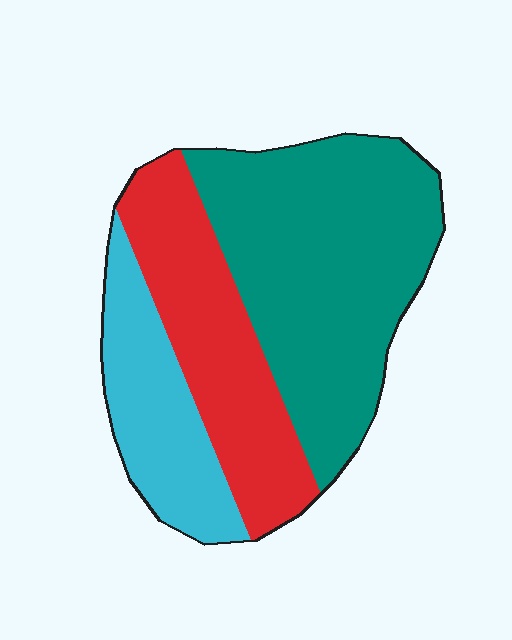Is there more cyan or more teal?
Teal.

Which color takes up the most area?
Teal, at roughly 50%.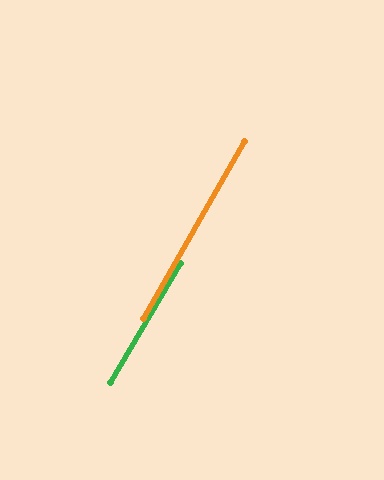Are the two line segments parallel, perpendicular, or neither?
Parallel — their directions differ by only 0.8°.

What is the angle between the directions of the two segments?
Approximately 1 degree.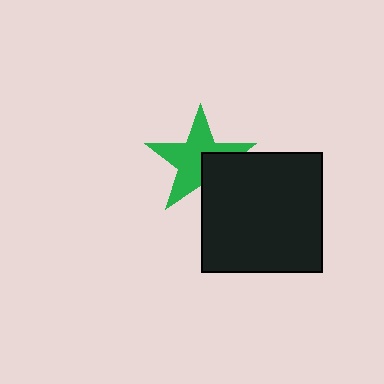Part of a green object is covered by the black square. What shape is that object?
It is a star.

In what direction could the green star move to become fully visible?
The green star could move toward the upper-left. That would shift it out from behind the black square entirely.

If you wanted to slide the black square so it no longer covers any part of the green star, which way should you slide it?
Slide it toward the lower-right — that is the most direct way to separate the two shapes.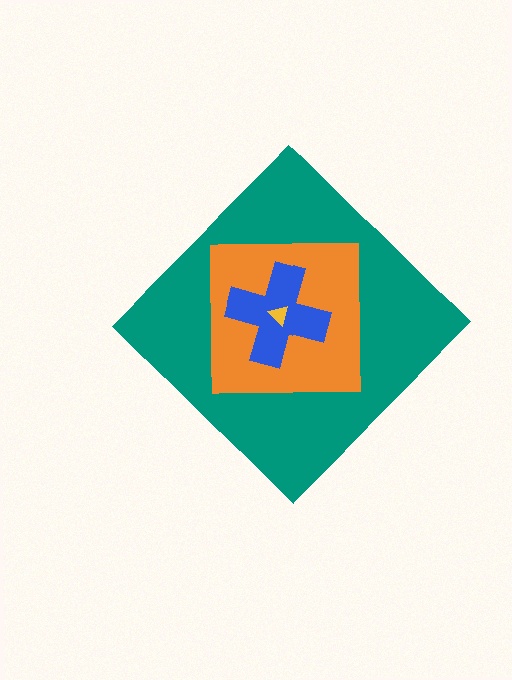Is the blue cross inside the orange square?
Yes.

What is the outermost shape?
The teal diamond.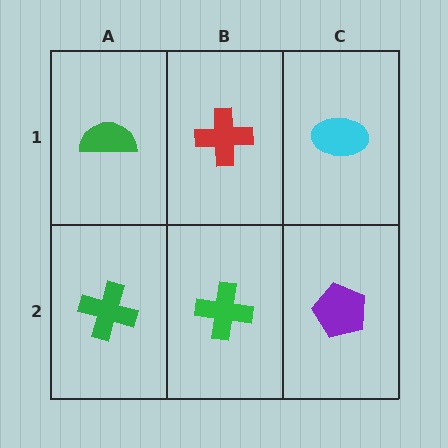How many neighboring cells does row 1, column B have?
3.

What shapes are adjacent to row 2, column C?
A cyan ellipse (row 1, column C), a green cross (row 2, column B).